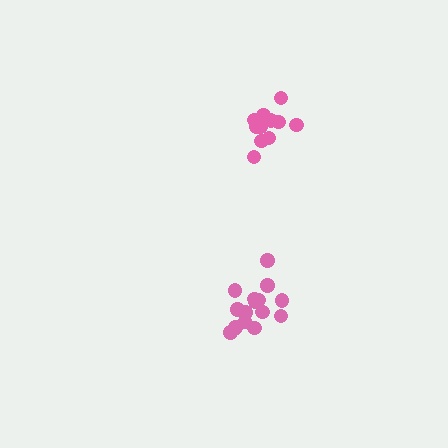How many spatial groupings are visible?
There are 2 spatial groupings.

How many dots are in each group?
Group 1: 12 dots, Group 2: 16 dots (28 total).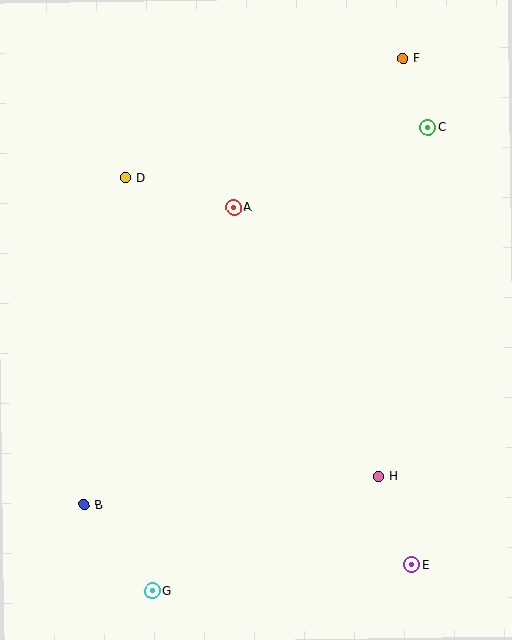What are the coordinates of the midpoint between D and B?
The midpoint between D and B is at (105, 341).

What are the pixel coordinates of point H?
Point H is at (379, 477).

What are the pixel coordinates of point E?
Point E is at (412, 565).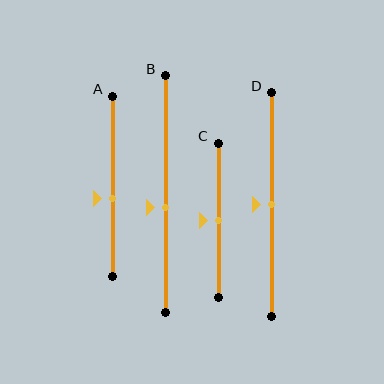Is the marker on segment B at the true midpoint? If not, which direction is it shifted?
No, the marker on segment B is shifted downward by about 6% of the segment length.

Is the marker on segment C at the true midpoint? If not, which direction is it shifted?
Yes, the marker on segment C is at the true midpoint.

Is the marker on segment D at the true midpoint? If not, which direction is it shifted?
Yes, the marker on segment D is at the true midpoint.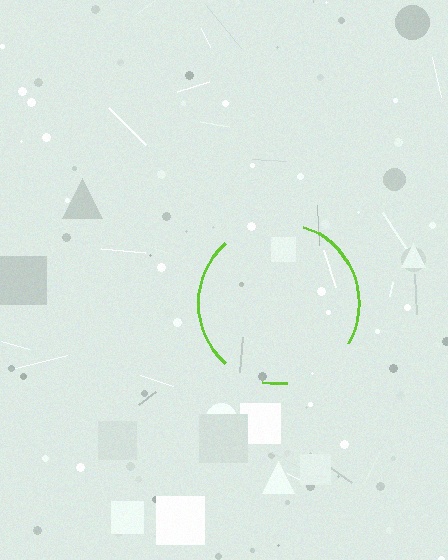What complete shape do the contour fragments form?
The contour fragments form a circle.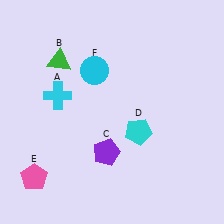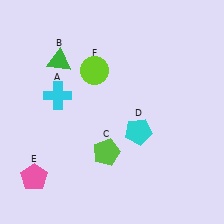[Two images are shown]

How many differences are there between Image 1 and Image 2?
There are 2 differences between the two images.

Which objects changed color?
C changed from purple to lime. F changed from cyan to lime.